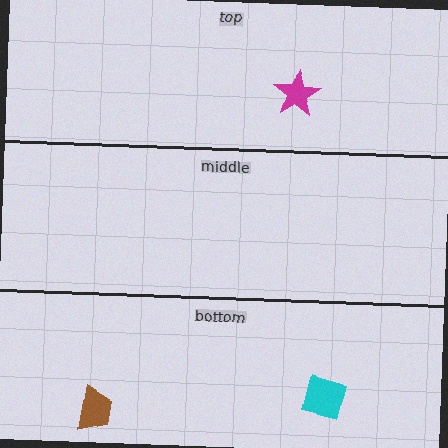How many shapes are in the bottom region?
2.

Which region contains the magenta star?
The top region.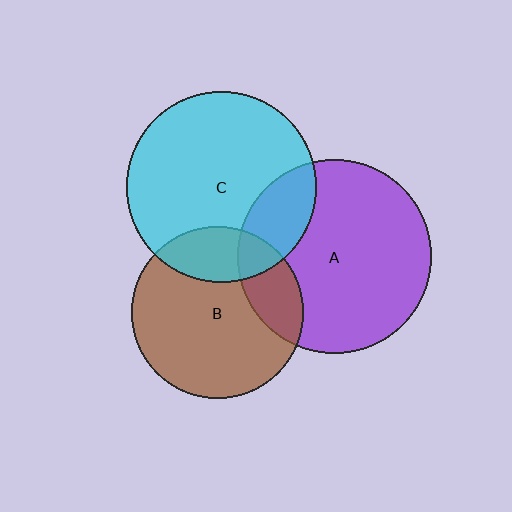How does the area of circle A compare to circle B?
Approximately 1.3 times.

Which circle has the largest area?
Circle A (purple).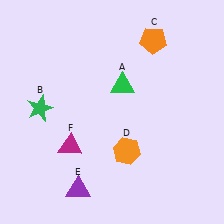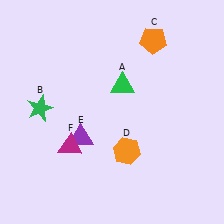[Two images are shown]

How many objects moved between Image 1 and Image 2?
1 object moved between the two images.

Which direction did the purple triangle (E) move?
The purple triangle (E) moved up.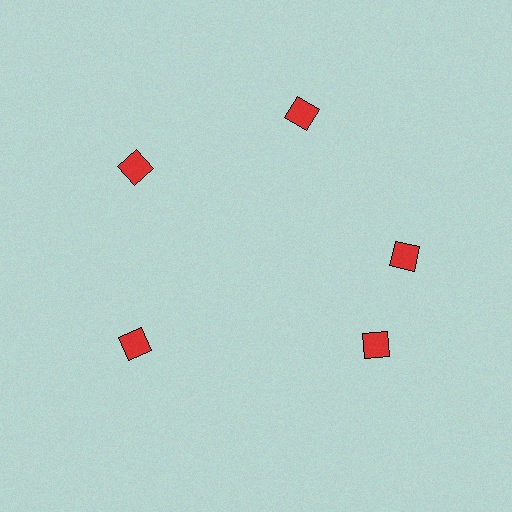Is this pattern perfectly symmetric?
No. The 5 red diamonds are arranged in a ring, but one element near the 5 o'clock position is rotated out of alignment along the ring, breaking the 5-fold rotational symmetry.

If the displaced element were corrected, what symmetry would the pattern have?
It would have 5-fold rotational symmetry — the pattern would map onto itself every 72 degrees.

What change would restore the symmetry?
The symmetry would be restored by rotating it back into even spacing with its neighbors so that all 5 diamonds sit at equal angles and equal distance from the center.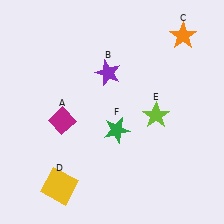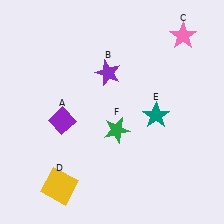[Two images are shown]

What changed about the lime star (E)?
In Image 1, E is lime. In Image 2, it changed to teal.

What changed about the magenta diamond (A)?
In Image 1, A is magenta. In Image 2, it changed to purple.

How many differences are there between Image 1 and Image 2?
There are 3 differences between the two images.